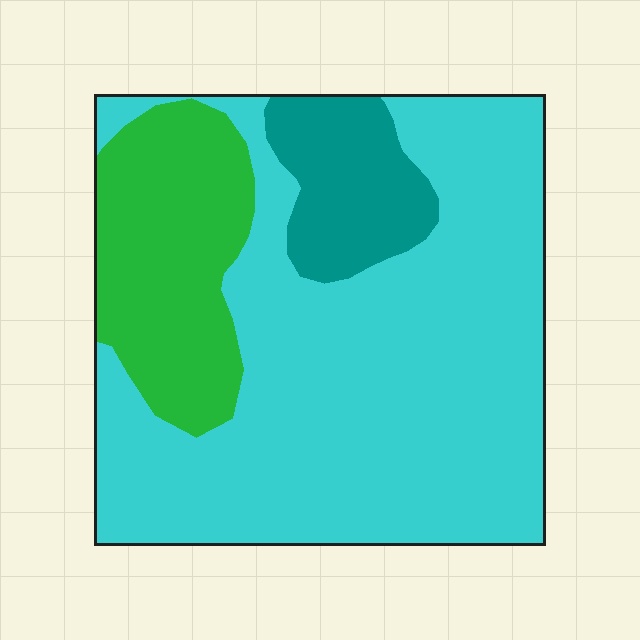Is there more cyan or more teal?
Cyan.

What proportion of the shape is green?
Green takes up about one fifth (1/5) of the shape.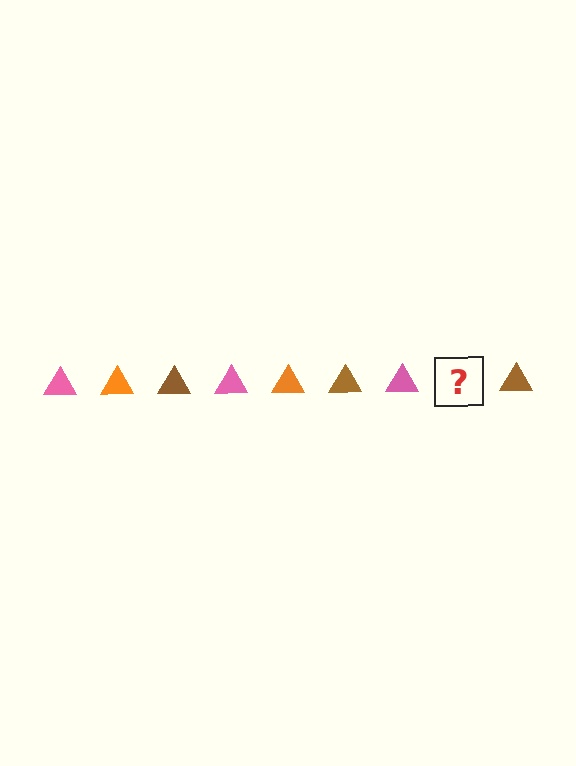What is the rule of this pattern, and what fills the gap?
The rule is that the pattern cycles through pink, orange, brown triangles. The gap should be filled with an orange triangle.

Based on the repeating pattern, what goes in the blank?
The blank should be an orange triangle.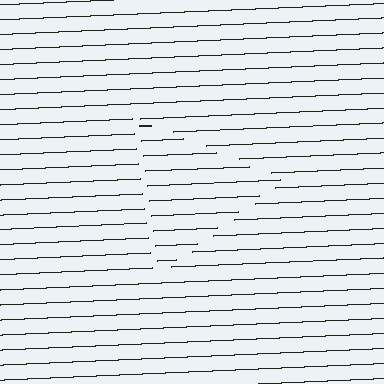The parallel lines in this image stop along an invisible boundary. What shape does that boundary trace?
An illusory triangle. The interior of the shape contains the same grating, shifted by half a period — the contour is defined by the phase discontinuity where line-ends from the inner and outer gratings abut.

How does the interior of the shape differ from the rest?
The interior of the shape contains the same grating, shifted by half a period — the contour is defined by the phase discontinuity where line-ends from the inner and outer gratings abut.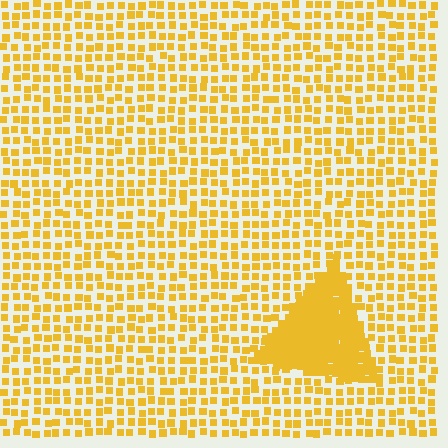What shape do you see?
I see a triangle.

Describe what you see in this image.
The image contains small yellow elements arranged at two different densities. A triangle-shaped region is visible where the elements are more densely packed than the surrounding area.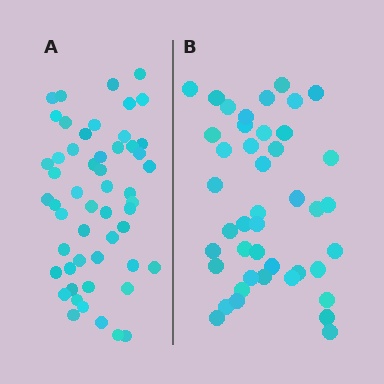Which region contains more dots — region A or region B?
Region A (the left region) has more dots.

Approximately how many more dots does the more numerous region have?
Region A has roughly 10 or so more dots than region B.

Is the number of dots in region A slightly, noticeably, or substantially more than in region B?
Region A has only slightly more — the two regions are fairly close. The ratio is roughly 1.2 to 1.